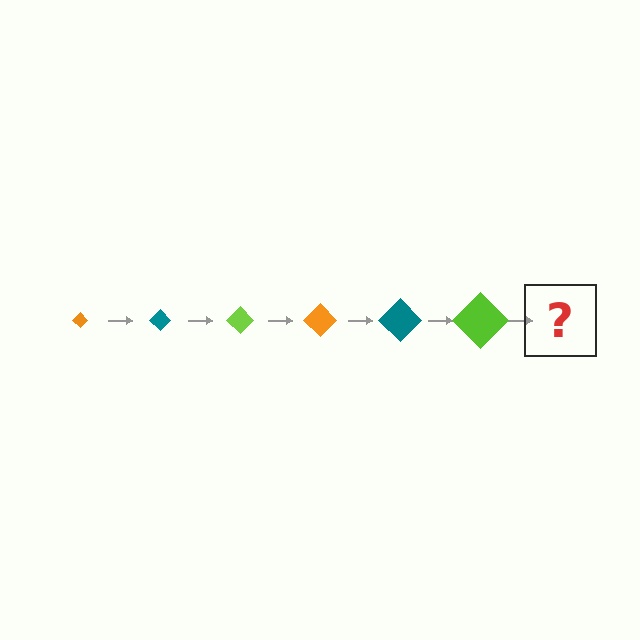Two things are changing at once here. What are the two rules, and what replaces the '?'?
The two rules are that the diamond grows larger each step and the color cycles through orange, teal, and lime. The '?' should be an orange diamond, larger than the previous one.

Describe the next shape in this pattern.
It should be an orange diamond, larger than the previous one.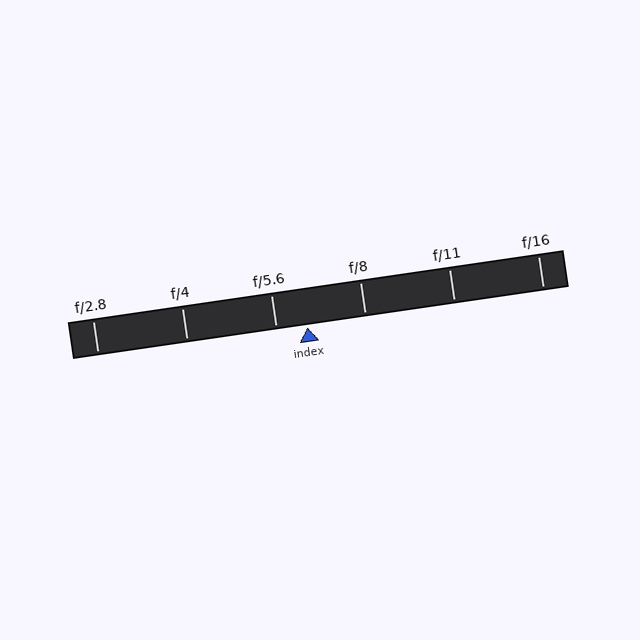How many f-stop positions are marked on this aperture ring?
There are 6 f-stop positions marked.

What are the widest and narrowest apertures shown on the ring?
The widest aperture shown is f/2.8 and the narrowest is f/16.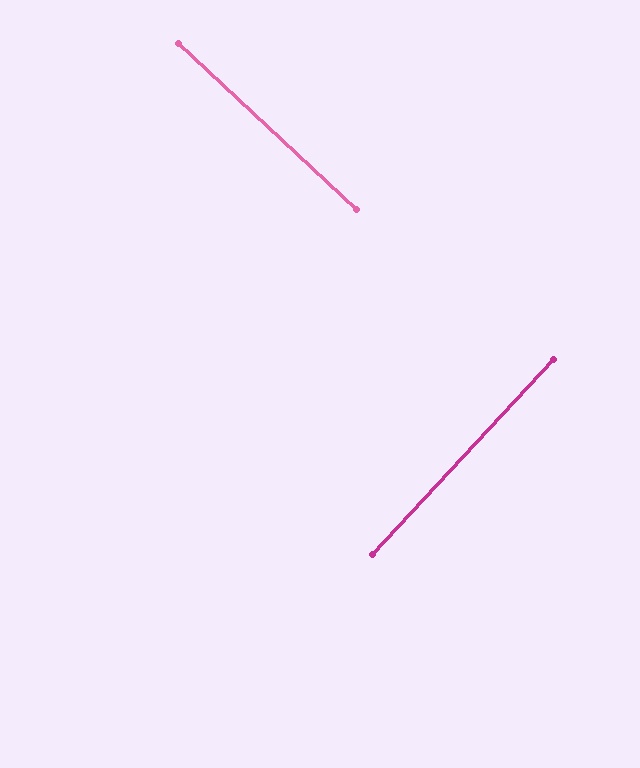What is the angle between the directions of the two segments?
Approximately 90 degrees.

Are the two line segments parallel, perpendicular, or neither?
Perpendicular — they meet at approximately 90°.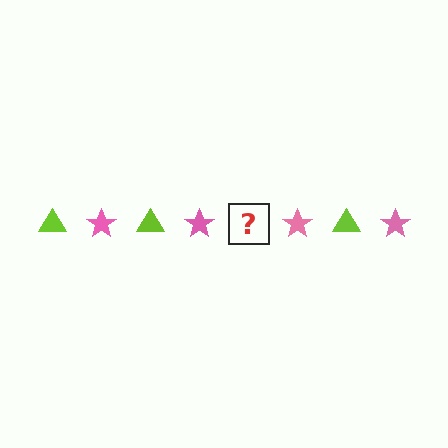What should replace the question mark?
The question mark should be replaced with a lime triangle.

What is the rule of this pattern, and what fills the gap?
The rule is that the pattern alternates between lime triangle and pink star. The gap should be filled with a lime triangle.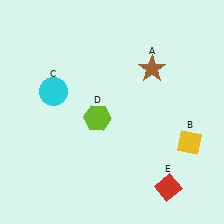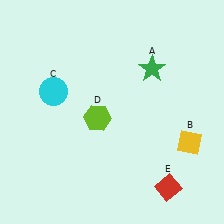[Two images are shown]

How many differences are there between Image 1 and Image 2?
There is 1 difference between the two images.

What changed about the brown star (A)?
In Image 1, A is brown. In Image 2, it changed to green.